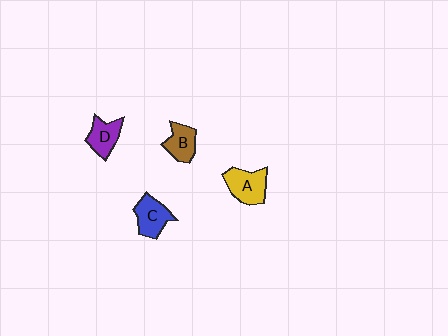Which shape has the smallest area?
Shape B (brown).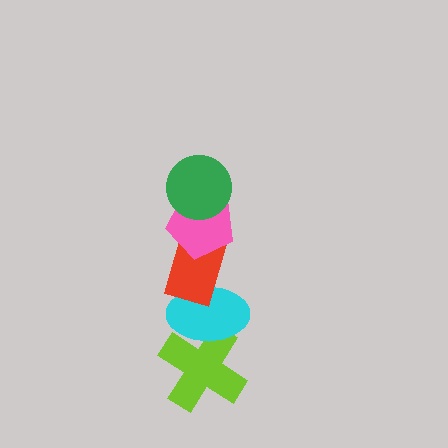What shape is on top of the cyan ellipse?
The red rectangle is on top of the cyan ellipse.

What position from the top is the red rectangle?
The red rectangle is 3rd from the top.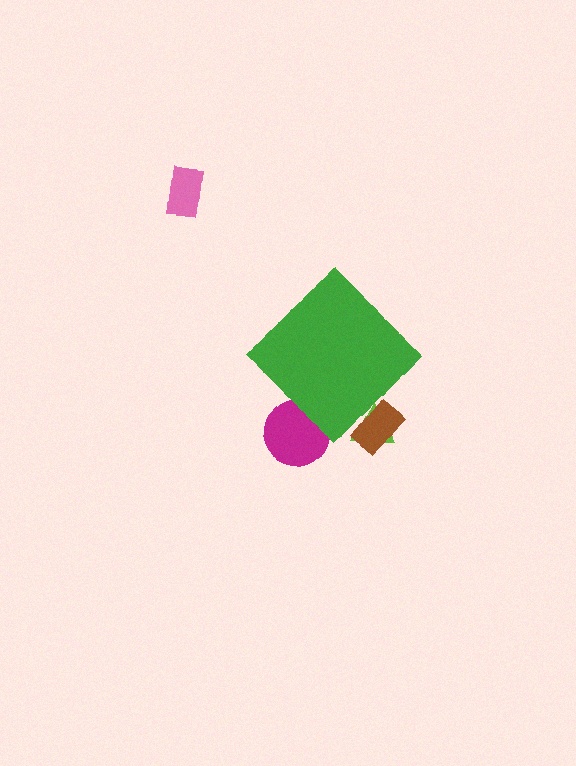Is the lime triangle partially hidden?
Yes, the lime triangle is partially hidden behind the green diamond.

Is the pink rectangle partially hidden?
No, the pink rectangle is fully visible.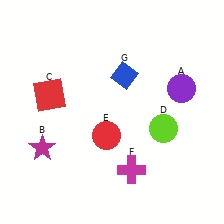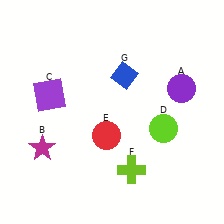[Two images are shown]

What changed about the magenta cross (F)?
In Image 1, F is magenta. In Image 2, it changed to lime.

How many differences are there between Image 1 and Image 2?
There are 2 differences between the two images.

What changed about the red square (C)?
In Image 1, C is red. In Image 2, it changed to purple.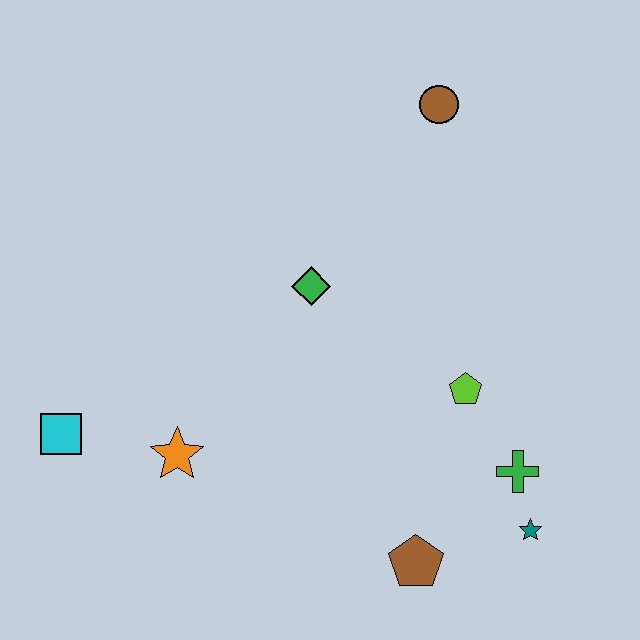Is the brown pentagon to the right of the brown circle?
No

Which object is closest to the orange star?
The cyan square is closest to the orange star.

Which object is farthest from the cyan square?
The brown circle is farthest from the cyan square.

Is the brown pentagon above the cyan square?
No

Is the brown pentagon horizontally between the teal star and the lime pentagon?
No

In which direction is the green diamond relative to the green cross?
The green diamond is to the left of the green cross.